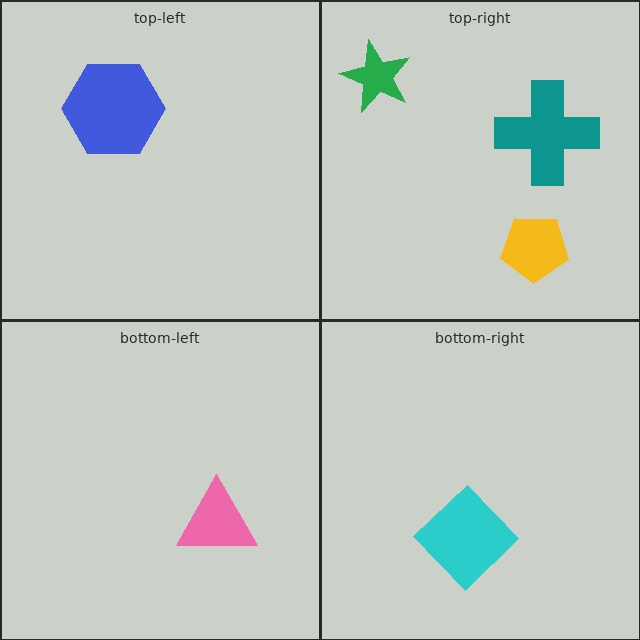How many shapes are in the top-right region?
3.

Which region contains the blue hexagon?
The top-left region.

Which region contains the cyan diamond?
The bottom-right region.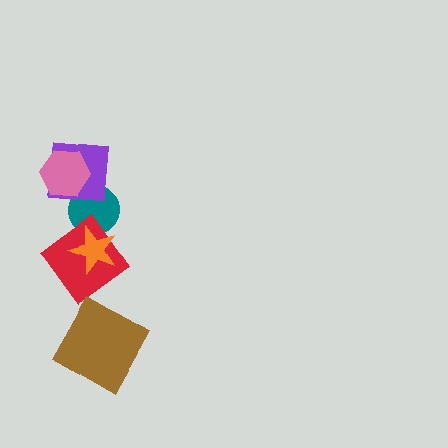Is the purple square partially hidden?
Yes, it is partially covered by another shape.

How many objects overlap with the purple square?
2 objects overlap with the purple square.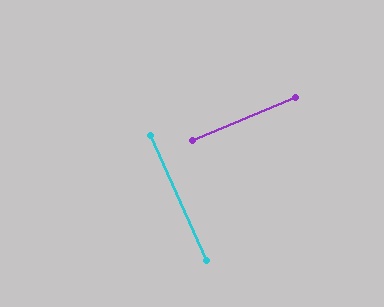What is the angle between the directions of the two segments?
Approximately 88 degrees.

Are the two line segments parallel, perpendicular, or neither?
Perpendicular — they meet at approximately 88°.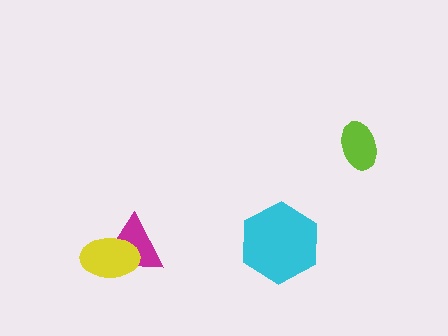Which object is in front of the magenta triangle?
The yellow ellipse is in front of the magenta triangle.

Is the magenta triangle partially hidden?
Yes, it is partially covered by another shape.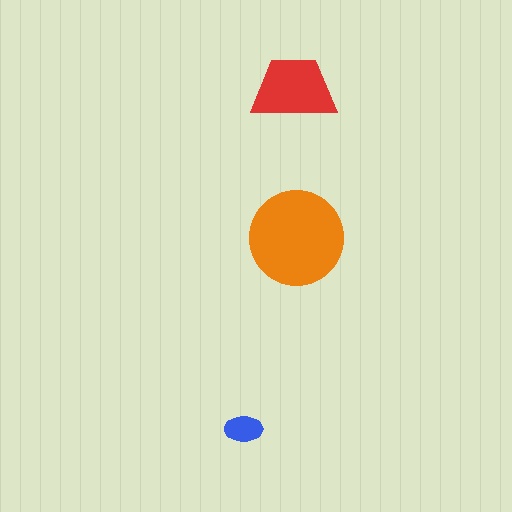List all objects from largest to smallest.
The orange circle, the red trapezoid, the blue ellipse.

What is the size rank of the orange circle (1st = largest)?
1st.